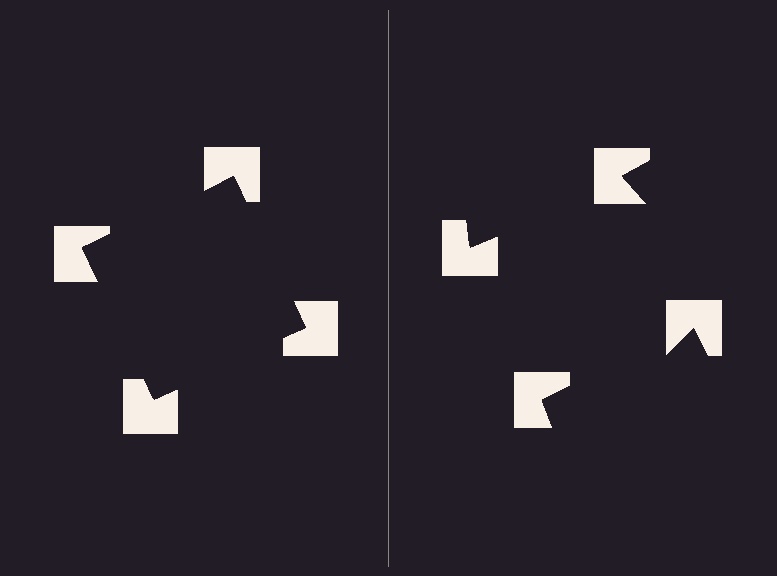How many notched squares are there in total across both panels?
8 — 4 on each side.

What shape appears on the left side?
An illusory square.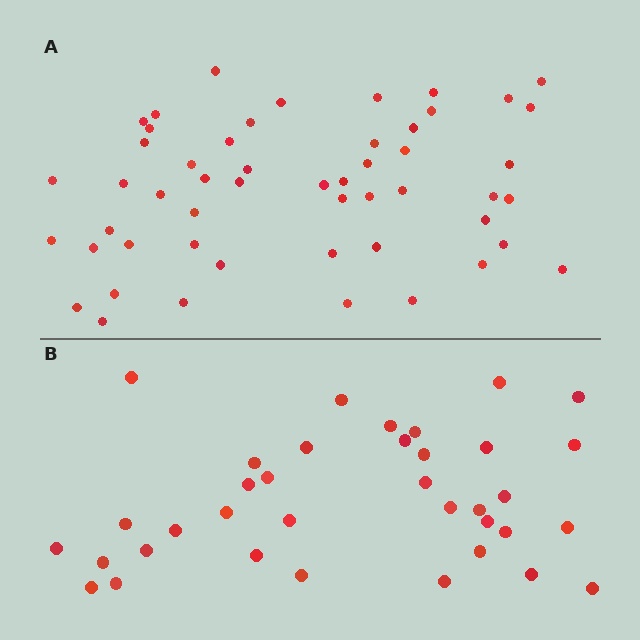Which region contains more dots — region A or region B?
Region A (the top region) has more dots.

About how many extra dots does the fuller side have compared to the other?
Region A has approximately 15 more dots than region B.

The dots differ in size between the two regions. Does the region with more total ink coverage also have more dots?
No. Region B has more total ink coverage because its dots are larger, but region A actually contains more individual dots. Total area can be misleading — the number of items is what matters here.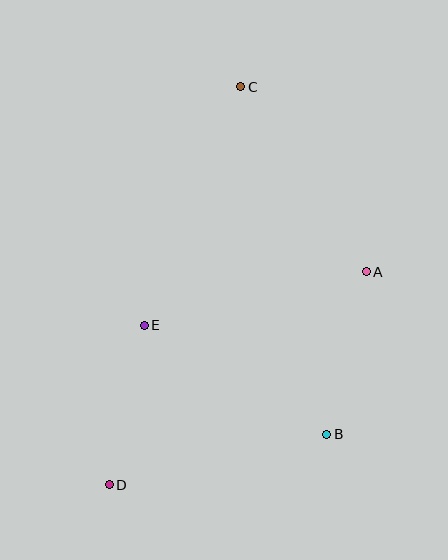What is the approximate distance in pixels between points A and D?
The distance between A and D is approximately 334 pixels.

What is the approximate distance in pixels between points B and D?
The distance between B and D is approximately 224 pixels.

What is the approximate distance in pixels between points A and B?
The distance between A and B is approximately 167 pixels.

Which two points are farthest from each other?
Points C and D are farthest from each other.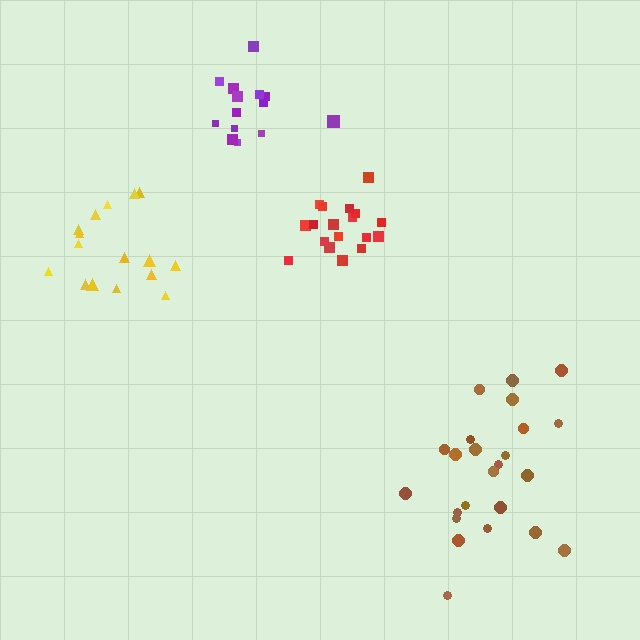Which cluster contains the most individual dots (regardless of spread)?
Brown (24).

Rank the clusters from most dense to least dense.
purple, red, yellow, brown.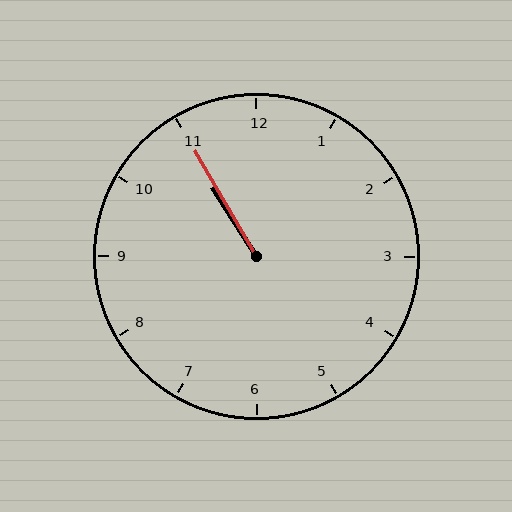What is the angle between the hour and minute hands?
Approximately 2 degrees.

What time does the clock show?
10:55.